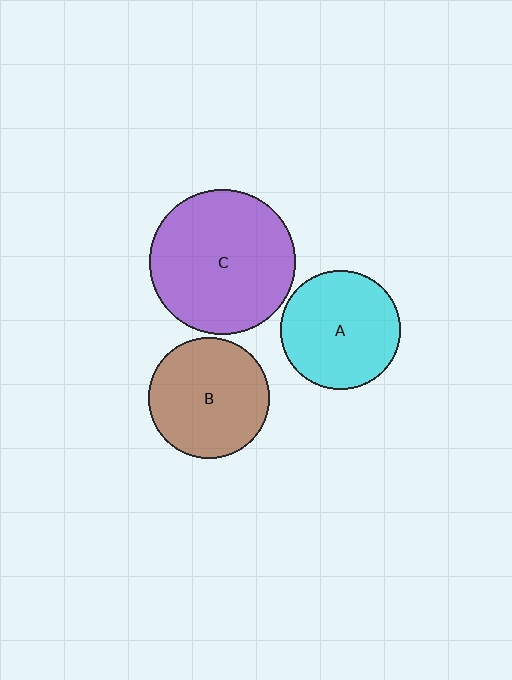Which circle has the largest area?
Circle C (purple).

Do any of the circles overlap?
No, none of the circles overlap.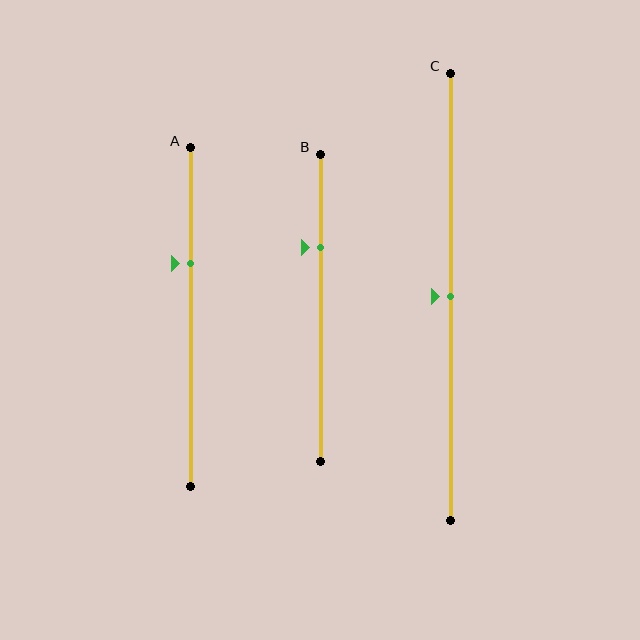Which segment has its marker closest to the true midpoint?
Segment C has its marker closest to the true midpoint.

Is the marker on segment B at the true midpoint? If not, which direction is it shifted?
No, the marker on segment B is shifted upward by about 20% of the segment length.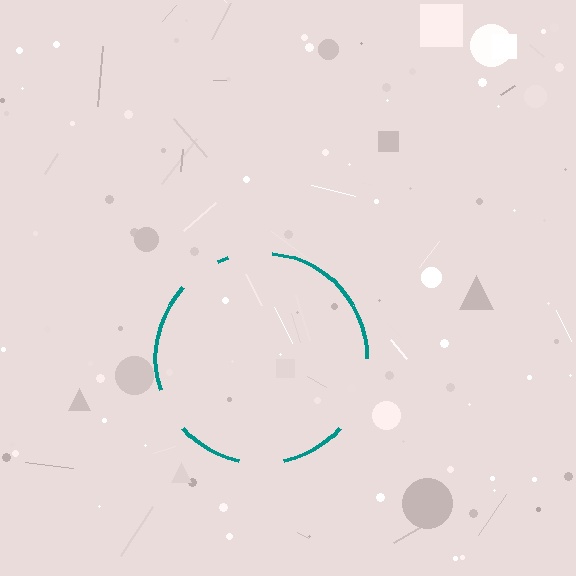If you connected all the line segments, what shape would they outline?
They would outline a circle.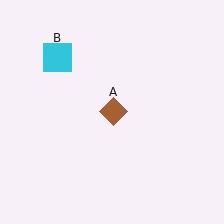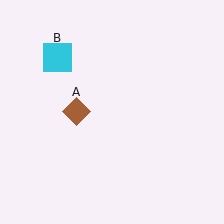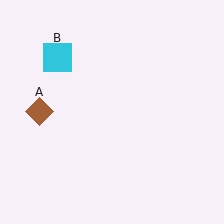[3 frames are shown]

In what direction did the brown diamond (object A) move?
The brown diamond (object A) moved left.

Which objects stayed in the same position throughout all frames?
Cyan square (object B) remained stationary.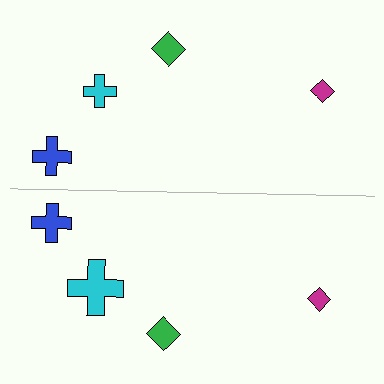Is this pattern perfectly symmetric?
No, the pattern is not perfectly symmetric. The cyan cross on the bottom side has a different size than its mirror counterpart.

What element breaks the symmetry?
The cyan cross on the bottom side has a different size than its mirror counterpart.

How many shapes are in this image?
There are 8 shapes in this image.